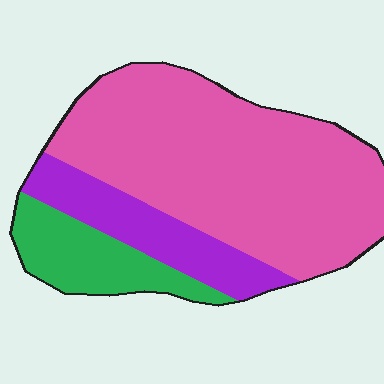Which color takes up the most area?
Pink, at roughly 65%.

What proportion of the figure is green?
Green covers roughly 15% of the figure.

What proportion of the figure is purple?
Purple takes up about one sixth (1/6) of the figure.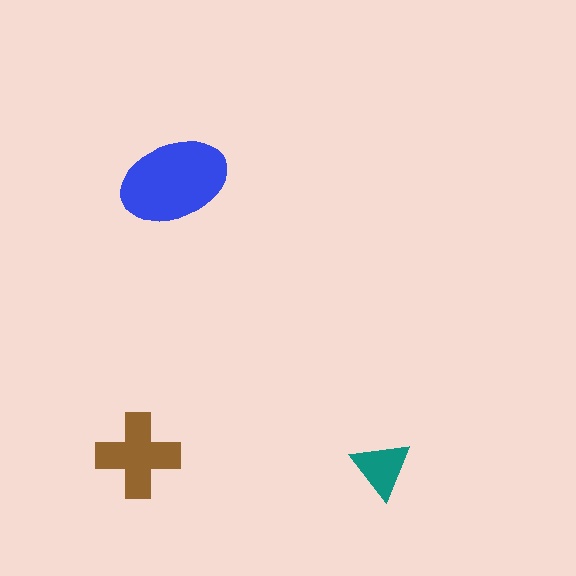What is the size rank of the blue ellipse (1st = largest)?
1st.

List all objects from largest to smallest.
The blue ellipse, the brown cross, the teal triangle.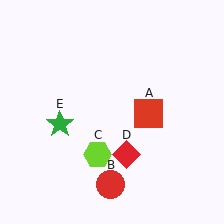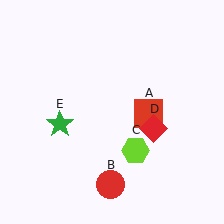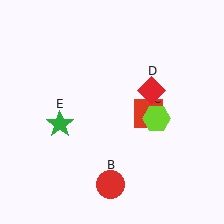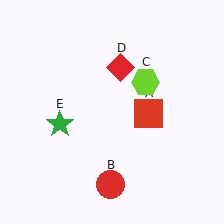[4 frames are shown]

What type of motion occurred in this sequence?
The lime hexagon (object C), red diamond (object D) rotated counterclockwise around the center of the scene.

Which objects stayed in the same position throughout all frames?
Red square (object A) and red circle (object B) and green star (object E) remained stationary.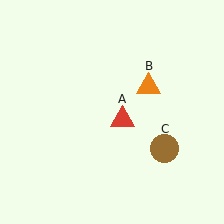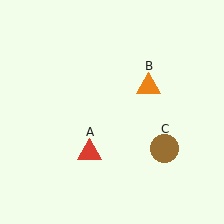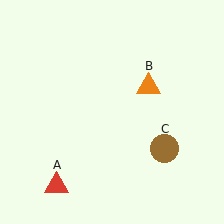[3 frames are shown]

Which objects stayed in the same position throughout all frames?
Orange triangle (object B) and brown circle (object C) remained stationary.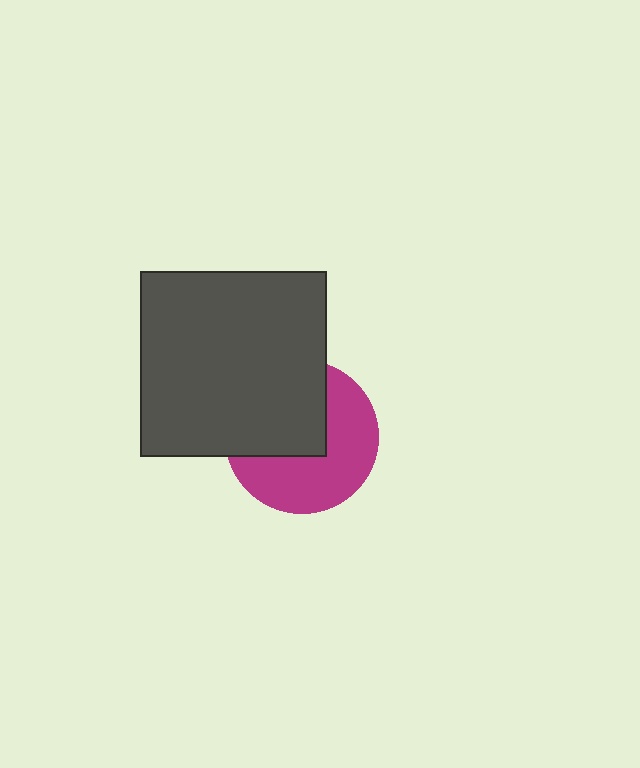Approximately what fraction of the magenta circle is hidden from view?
Roughly 47% of the magenta circle is hidden behind the dark gray square.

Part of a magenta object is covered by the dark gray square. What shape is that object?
It is a circle.